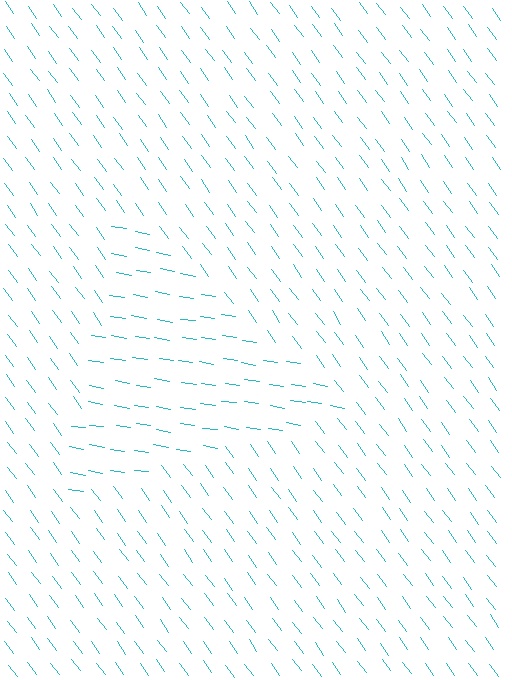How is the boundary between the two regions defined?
The boundary is defined purely by a change in line orientation (approximately 45 degrees difference). All lines are the same color and thickness.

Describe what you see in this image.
The image is filled with small cyan line segments. A triangle region in the image has lines oriented differently from the surrounding lines, creating a visible texture boundary.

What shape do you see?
I see a triangle.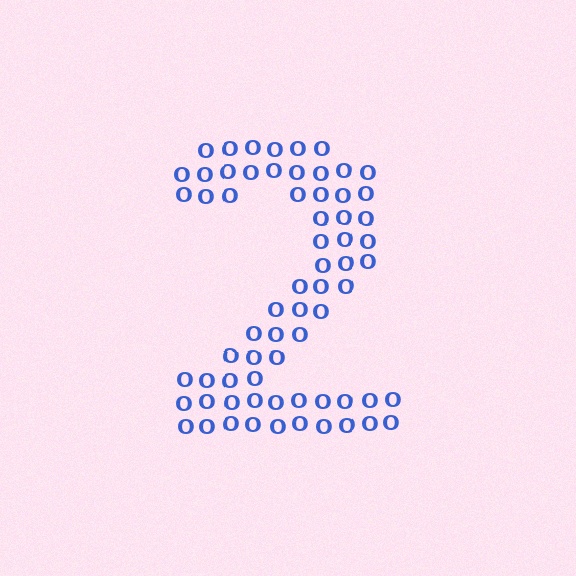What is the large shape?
The large shape is the digit 2.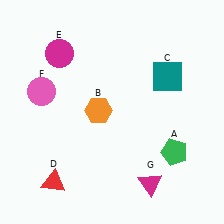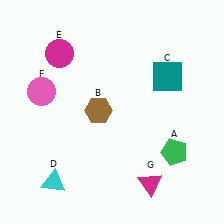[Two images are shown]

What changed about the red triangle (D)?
In Image 1, D is red. In Image 2, it changed to cyan.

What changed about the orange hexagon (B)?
In Image 1, B is orange. In Image 2, it changed to brown.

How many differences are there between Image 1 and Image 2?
There are 2 differences between the two images.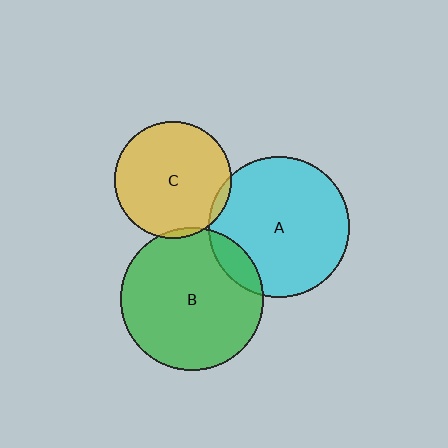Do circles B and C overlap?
Yes.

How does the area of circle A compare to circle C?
Approximately 1.5 times.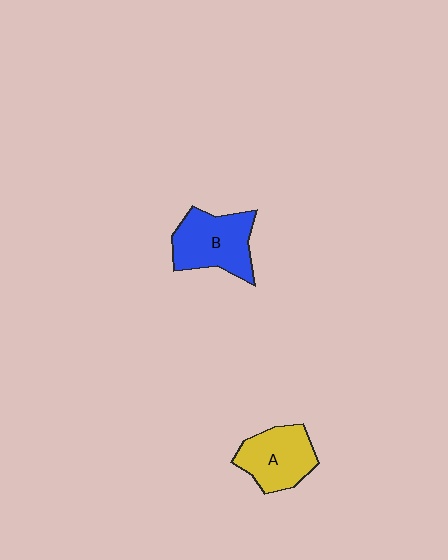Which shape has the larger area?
Shape B (blue).